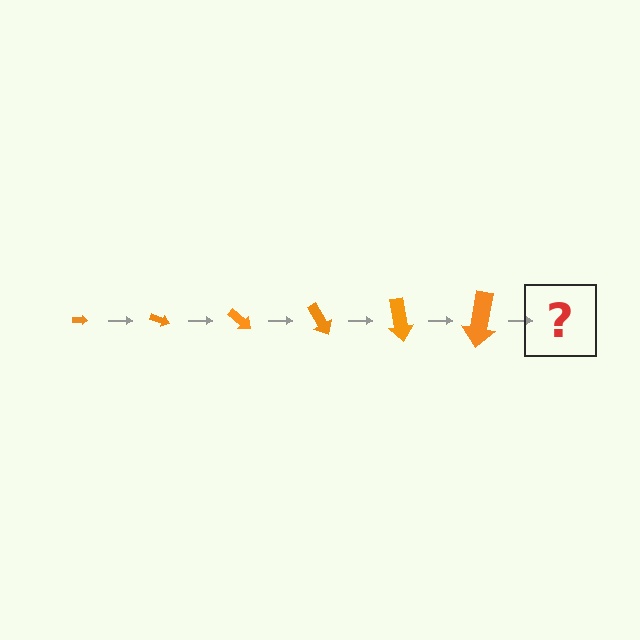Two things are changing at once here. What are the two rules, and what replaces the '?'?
The two rules are that the arrow grows larger each step and it rotates 20 degrees each step. The '?' should be an arrow, larger than the previous one and rotated 120 degrees from the start.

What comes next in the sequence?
The next element should be an arrow, larger than the previous one and rotated 120 degrees from the start.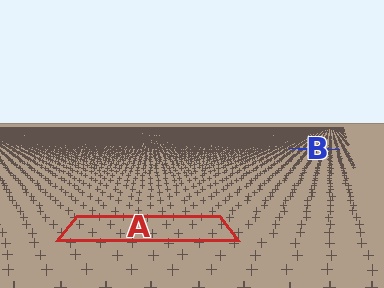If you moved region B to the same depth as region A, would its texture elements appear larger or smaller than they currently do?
They would appear larger. At a closer depth, the same texture elements are projected at a bigger on-screen size.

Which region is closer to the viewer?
Region A is closer. The texture elements there are larger and more spread out.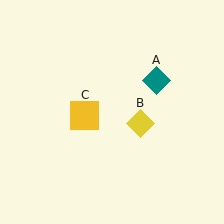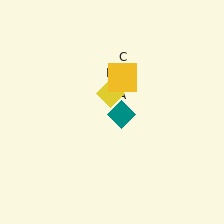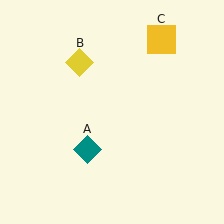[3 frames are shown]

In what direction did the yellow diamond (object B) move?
The yellow diamond (object B) moved up and to the left.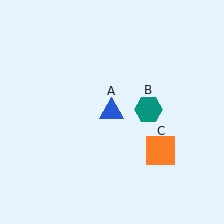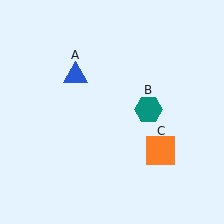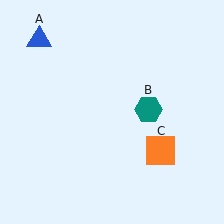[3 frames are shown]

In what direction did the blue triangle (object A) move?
The blue triangle (object A) moved up and to the left.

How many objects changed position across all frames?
1 object changed position: blue triangle (object A).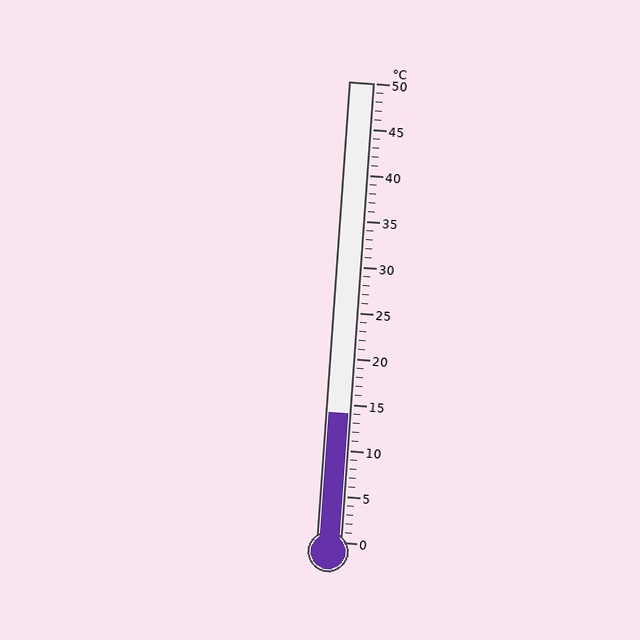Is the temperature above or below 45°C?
The temperature is below 45°C.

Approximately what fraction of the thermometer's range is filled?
The thermometer is filled to approximately 30% of its range.